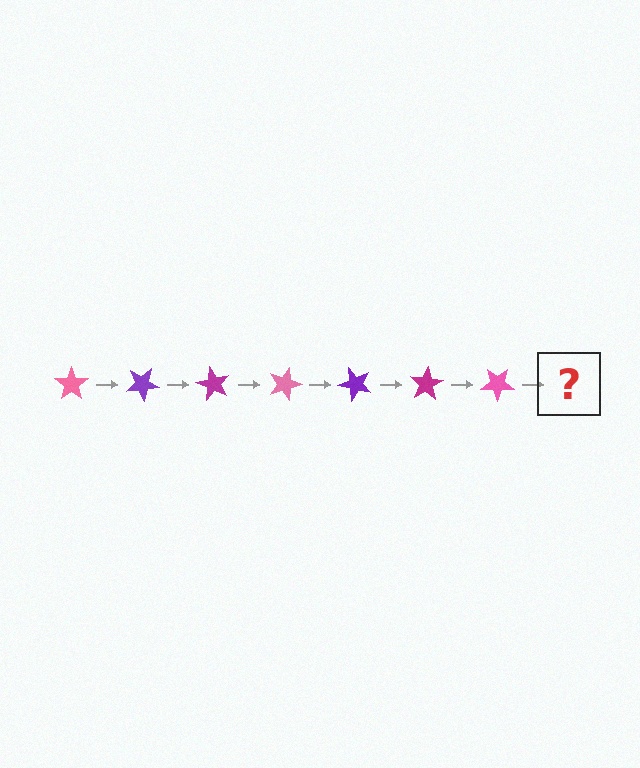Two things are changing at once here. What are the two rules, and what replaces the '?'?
The two rules are that it rotates 30 degrees each step and the color cycles through pink, purple, and magenta. The '?' should be a purple star, rotated 210 degrees from the start.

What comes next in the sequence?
The next element should be a purple star, rotated 210 degrees from the start.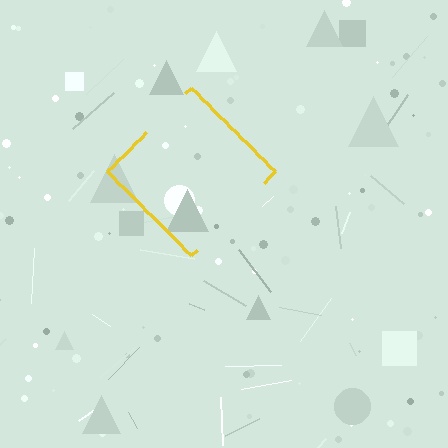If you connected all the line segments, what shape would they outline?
They would outline a diamond.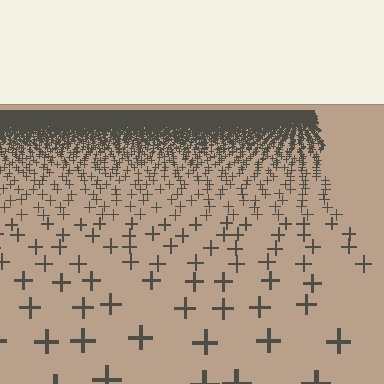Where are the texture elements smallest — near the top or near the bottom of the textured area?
Near the top.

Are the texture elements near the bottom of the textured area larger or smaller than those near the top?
Larger. Near the bottom, elements are closer to the viewer and appear at a bigger on-screen size.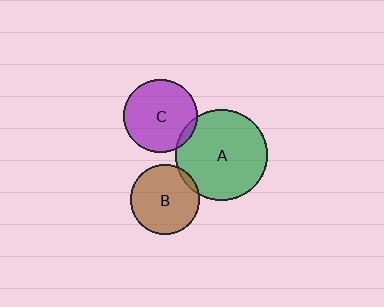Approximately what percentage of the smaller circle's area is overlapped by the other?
Approximately 5%.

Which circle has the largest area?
Circle A (green).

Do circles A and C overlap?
Yes.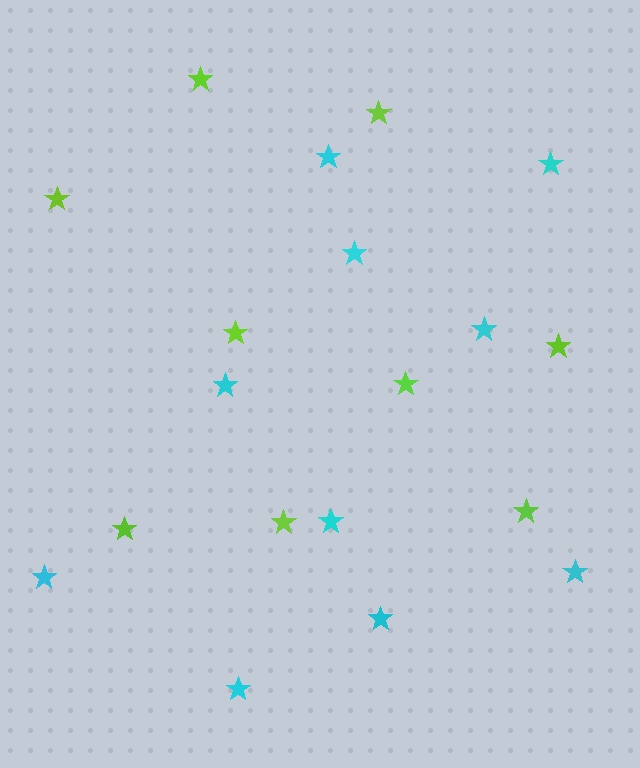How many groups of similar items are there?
There are 2 groups: one group of lime stars (9) and one group of cyan stars (10).